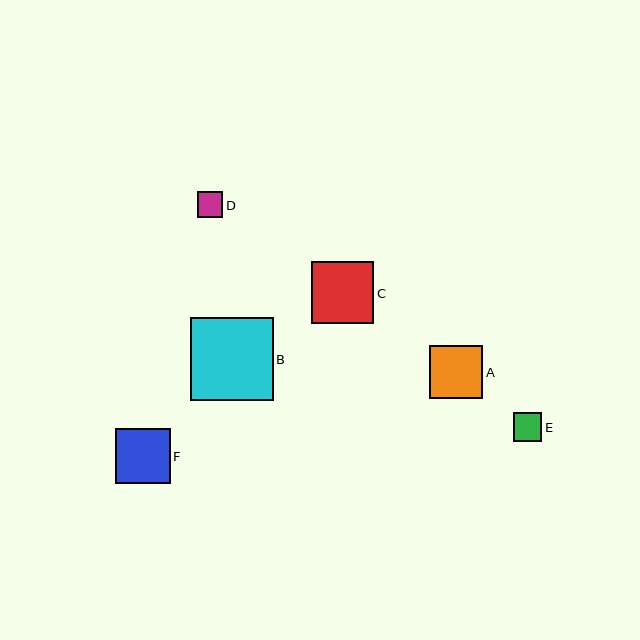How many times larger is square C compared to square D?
Square C is approximately 2.4 times the size of square D.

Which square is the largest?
Square B is the largest with a size of approximately 83 pixels.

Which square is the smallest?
Square D is the smallest with a size of approximately 26 pixels.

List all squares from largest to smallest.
From largest to smallest: B, C, F, A, E, D.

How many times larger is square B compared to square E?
Square B is approximately 2.9 times the size of square E.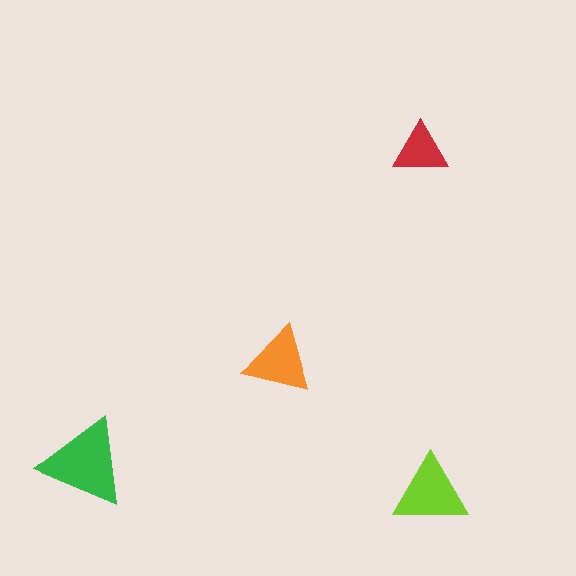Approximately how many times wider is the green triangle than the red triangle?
About 1.5 times wider.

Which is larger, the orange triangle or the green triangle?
The green one.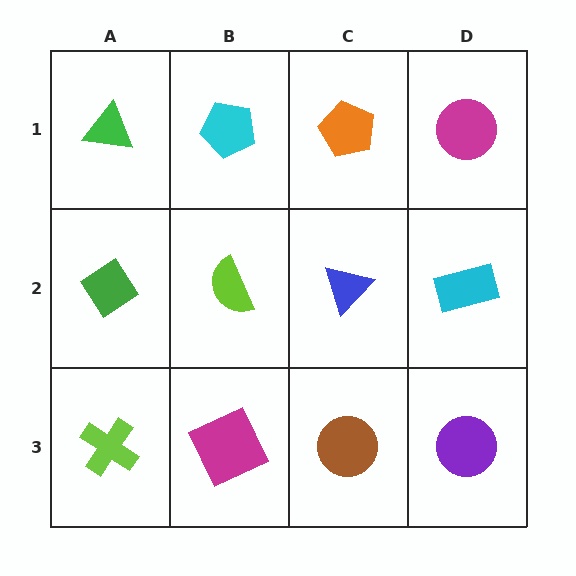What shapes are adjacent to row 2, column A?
A green triangle (row 1, column A), a lime cross (row 3, column A), a lime semicircle (row 2, column B).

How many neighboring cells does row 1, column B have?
3.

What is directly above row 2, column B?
A cyan pentagon.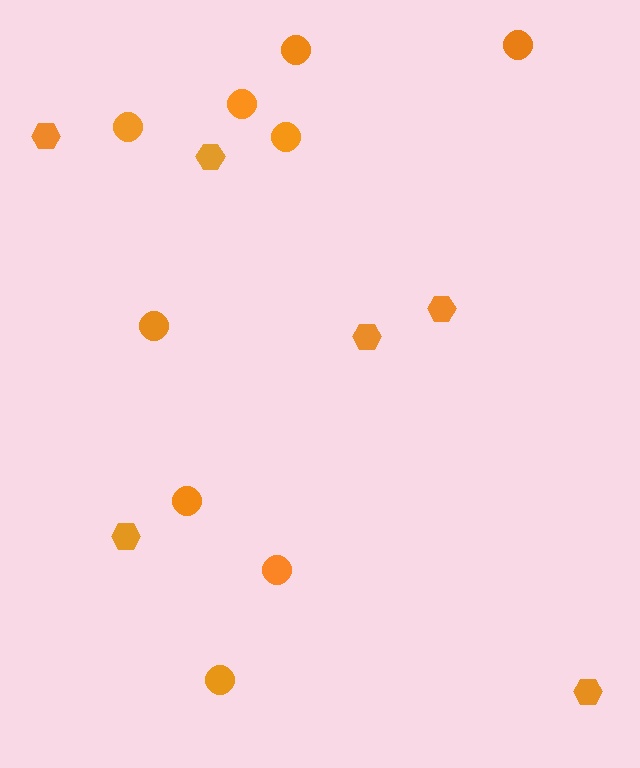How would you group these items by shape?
There are 2 groups: one group of hexagons (6) and one group of circles (9).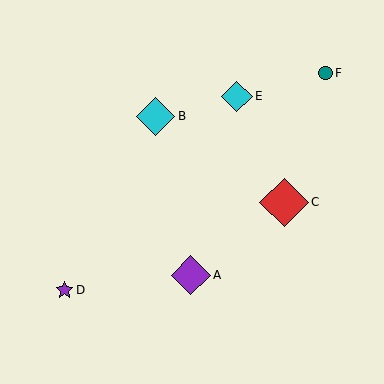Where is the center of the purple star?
The center of the purple star is at (65, 290).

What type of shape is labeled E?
Shape E is a cyan diamond.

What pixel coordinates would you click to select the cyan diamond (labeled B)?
Click at (156, 116) to select the cyan diamond B.